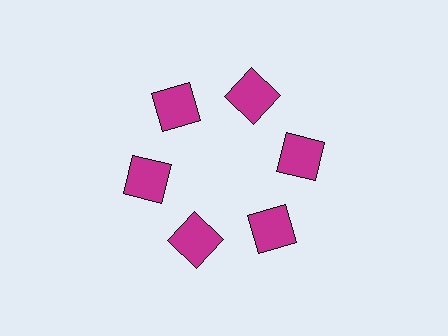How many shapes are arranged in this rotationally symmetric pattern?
There are 6 shapes, arranged in 6 groups of 1.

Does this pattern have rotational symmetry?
Yes, this pattern has 6-fold rotational symmetry. It looks the same after rotating 60 degrees around the center.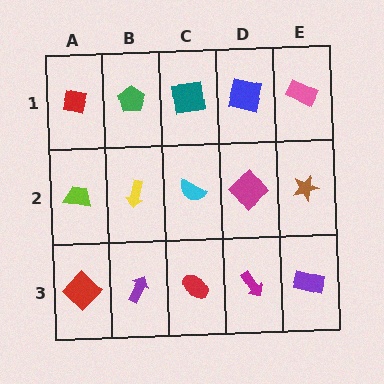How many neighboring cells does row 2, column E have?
3.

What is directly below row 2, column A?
A red diamond.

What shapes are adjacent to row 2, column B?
A green pentagon (row 1, column B), a purple arrow (row 3, column B), a lime trapezoid (row 2, column A), a cyan semicircle (row 2, column C).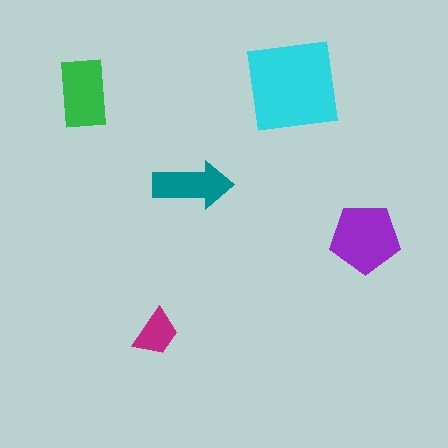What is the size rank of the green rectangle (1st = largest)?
3rd.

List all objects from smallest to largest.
The magenta trapezoid, the teal arrow, the green rectangle, the purple pentagon, the cyan square.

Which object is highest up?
The cyan square is topmost.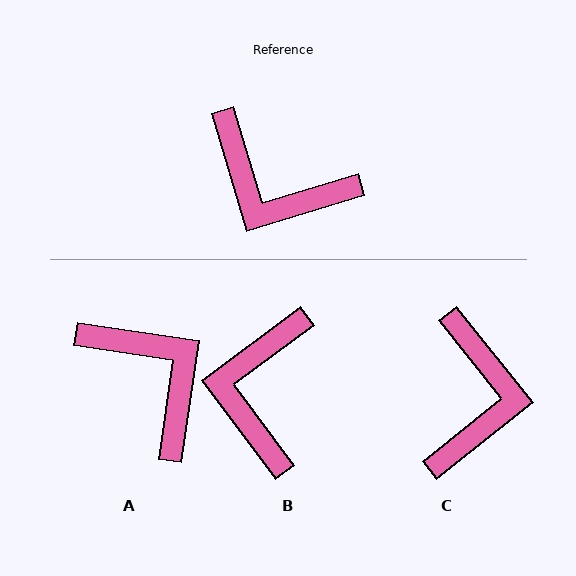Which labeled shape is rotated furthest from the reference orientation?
A, about 155 degrees away.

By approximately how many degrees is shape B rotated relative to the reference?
Approximately 70 degrees clockwise.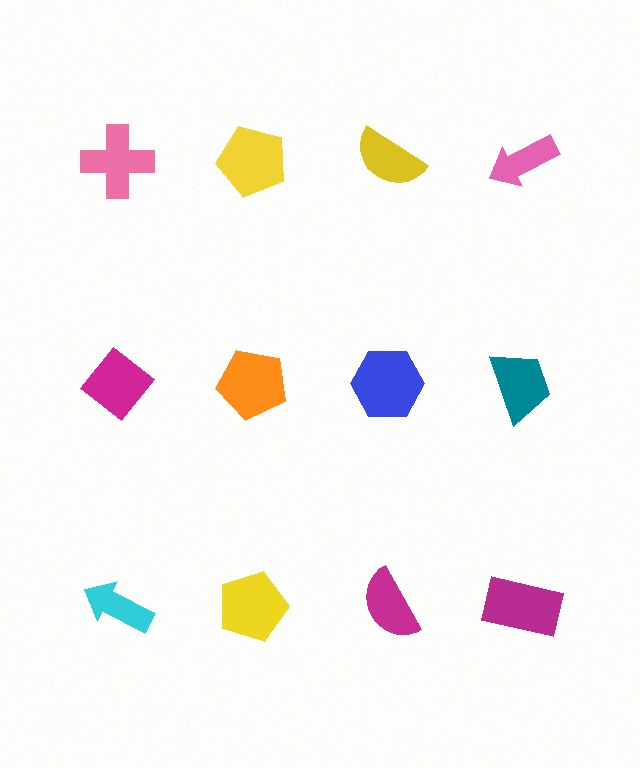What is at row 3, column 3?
A magenta semicircle.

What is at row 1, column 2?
A yellow pentagon.